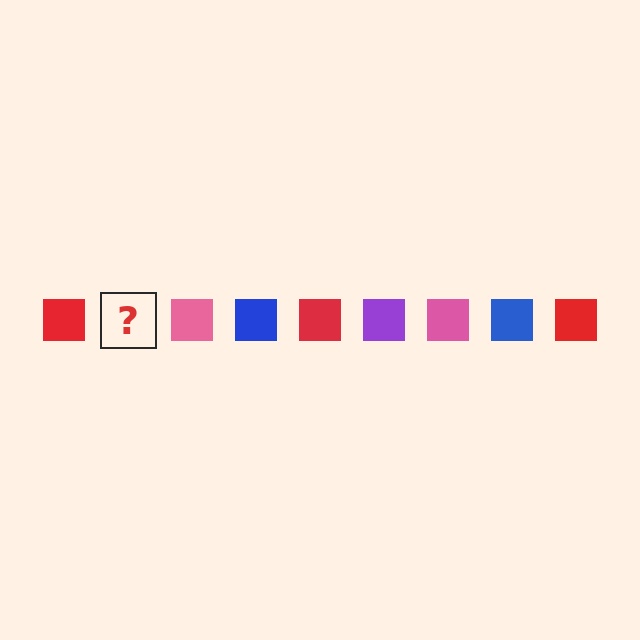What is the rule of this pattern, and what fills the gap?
The rule is that the pattern cycles through red, purple, pink, blue squares. The gap should be filled with a purple square.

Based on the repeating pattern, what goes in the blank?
The blank should be a purple square.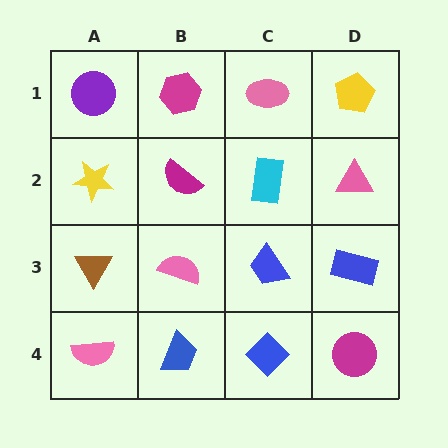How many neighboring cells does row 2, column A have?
3.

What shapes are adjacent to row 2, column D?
A yellow pentagon (row 1, column D), a blue rectangle (row 3, column D), a cyan rectangle (row 2, column C).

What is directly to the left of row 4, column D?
A blue diamond.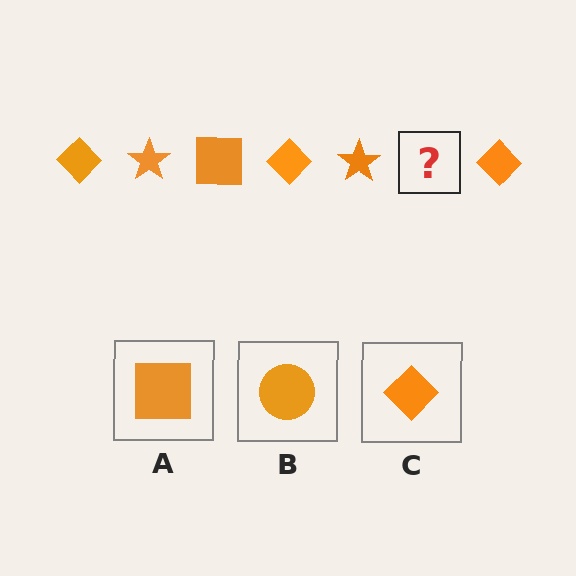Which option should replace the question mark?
Option A.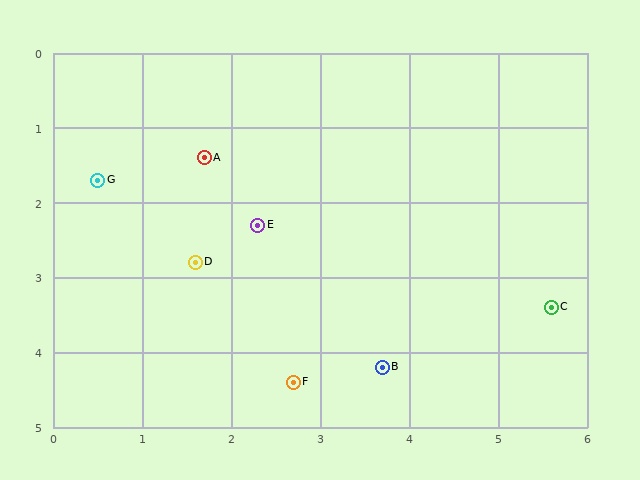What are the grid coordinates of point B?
Point B is at approximately (3.7, 4.2).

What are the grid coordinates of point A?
Point A is at approximately (1.7, 1.4).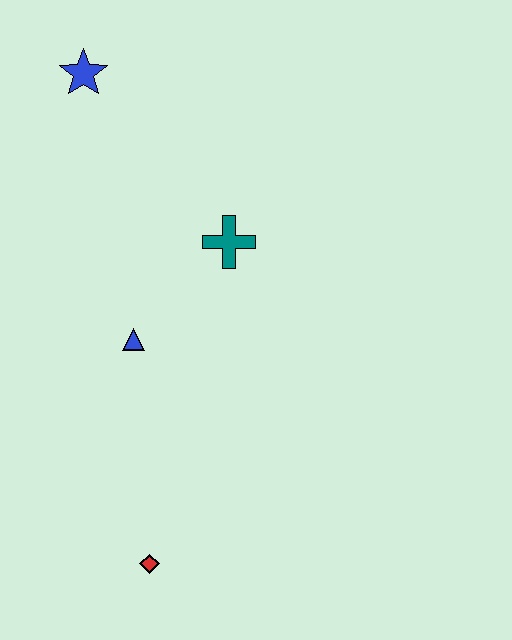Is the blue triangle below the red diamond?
No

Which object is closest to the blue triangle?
The teal cross is closest to the blue triangle.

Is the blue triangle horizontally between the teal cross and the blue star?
Yes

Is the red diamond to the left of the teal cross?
Yes